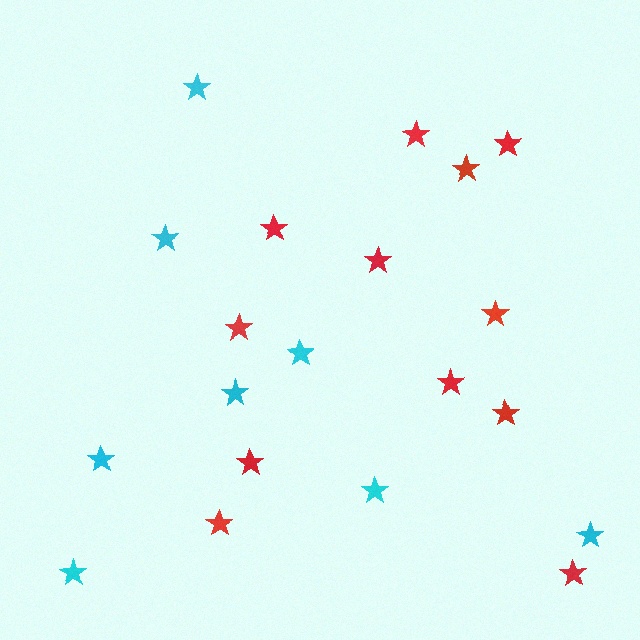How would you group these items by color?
There are 2 groups: one group of red stars (12) and one group of cyan stars (8).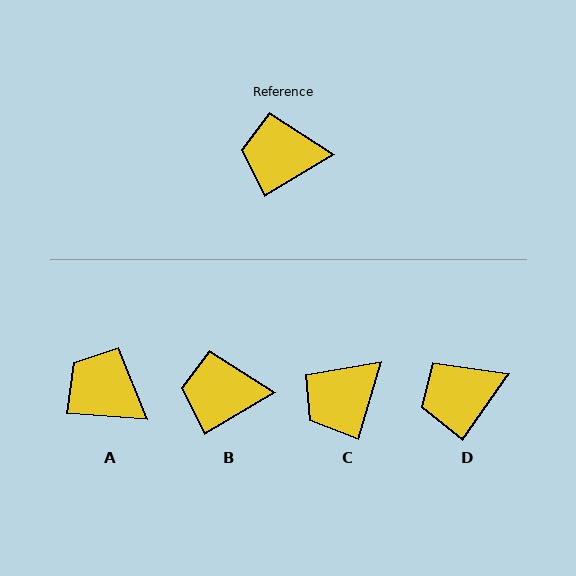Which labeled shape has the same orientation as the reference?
B.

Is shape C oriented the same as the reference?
No, it is off by about 43 degrees.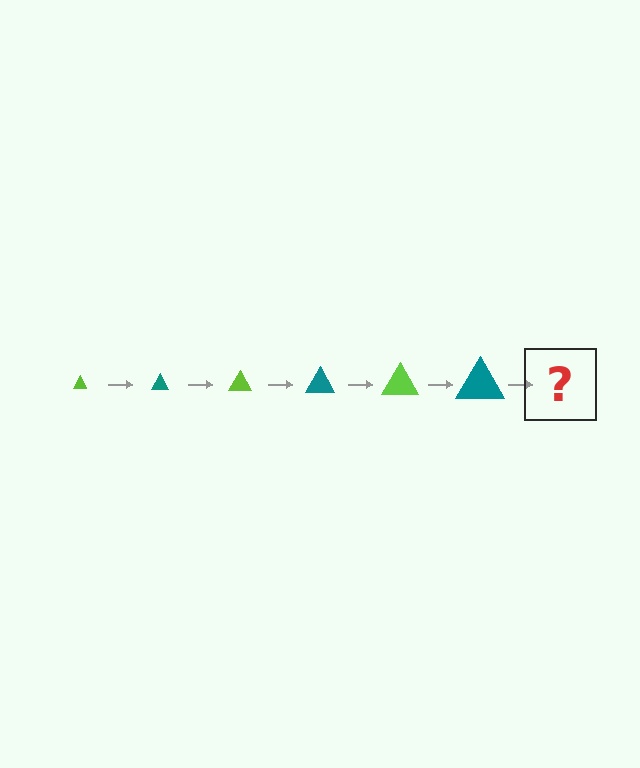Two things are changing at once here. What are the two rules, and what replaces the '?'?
The two rules are that the triangle grows larger each step and the color cycles through lime and teal. The '?' should be a lime triangle, larger than the previous one.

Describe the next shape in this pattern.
It should be a lime triangle, larger than the previous one.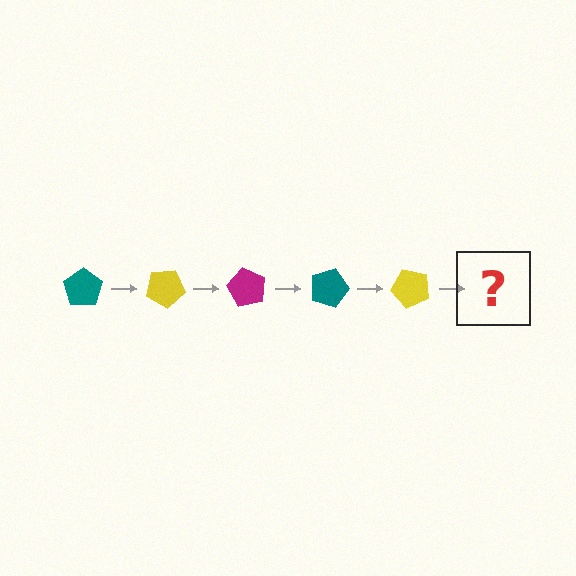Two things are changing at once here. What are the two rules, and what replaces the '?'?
The two rules are that it rotates 30 degrees each step and the color cycles through teal, yellow, and magenta. The '?' should be a magenta pentagon, rotated 150 degrees from the start.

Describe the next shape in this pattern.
It should be a magenta pentagon, rotated 150 degrees from the start.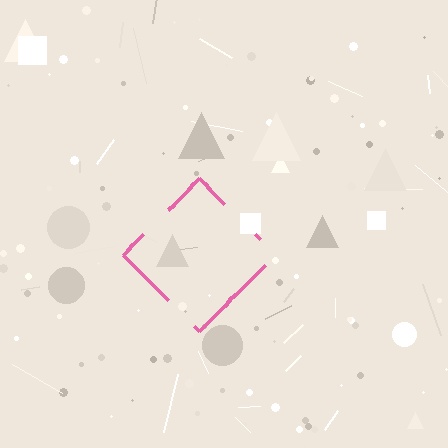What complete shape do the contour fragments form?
The contour fragments form a diamond.